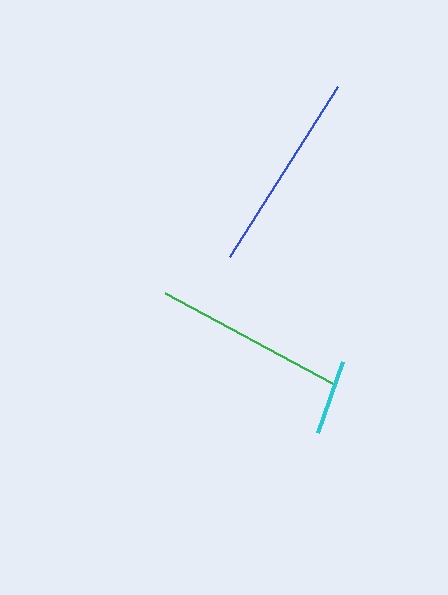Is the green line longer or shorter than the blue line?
The blue line is longer than the green line.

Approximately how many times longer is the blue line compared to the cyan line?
The blue line is approximately 2.7 times the length of the cyan line.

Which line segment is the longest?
The blue line is the longest at approximately 201 pixels.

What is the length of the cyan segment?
The cyan segment is approximately 75 pixels long.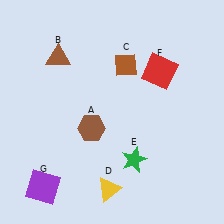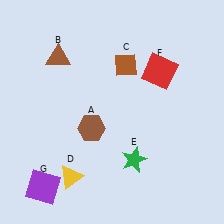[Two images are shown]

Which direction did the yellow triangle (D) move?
The yellow triangle (D) moved left.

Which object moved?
The yellow triangle (D) moved left.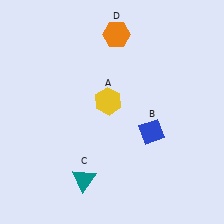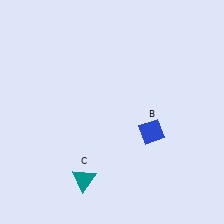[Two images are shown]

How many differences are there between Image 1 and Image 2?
There are 2 differences between the two images.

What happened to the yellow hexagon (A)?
The yellow hexagon (A) was removed in Image 2. It was in the top-left area of Image 1.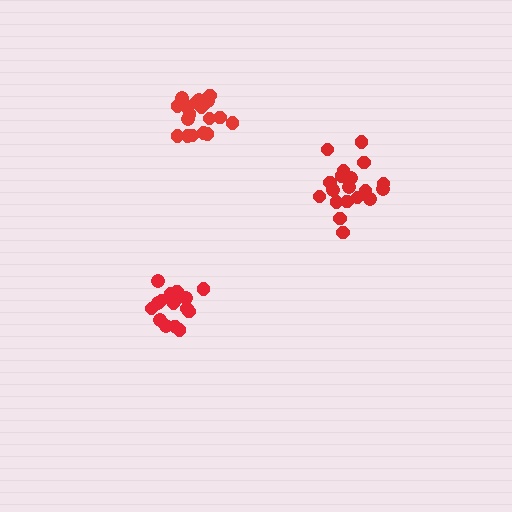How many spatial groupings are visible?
There are 3 spatial groupings.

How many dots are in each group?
Group 1: 19 dots, Group 2: 17 dots, Group 3: 20 dots (56 total).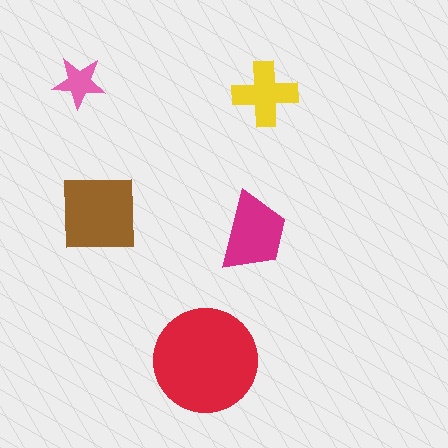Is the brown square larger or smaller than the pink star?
Larger.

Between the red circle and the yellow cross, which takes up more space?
The red circle.